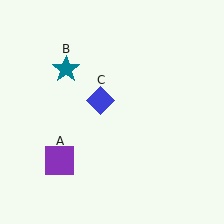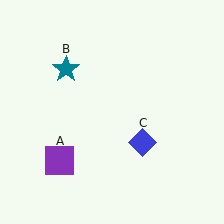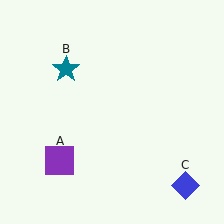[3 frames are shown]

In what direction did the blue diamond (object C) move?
The blue diamond (object C) moved down and to the right.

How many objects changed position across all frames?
1 object changed position: blue diamond (object C).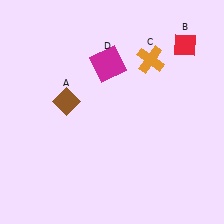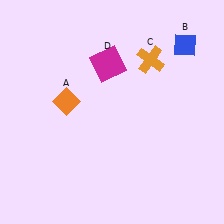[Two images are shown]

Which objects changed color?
A changed from brown to orange. B changed from red to blue.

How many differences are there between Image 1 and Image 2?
There are 2 differences between the two images.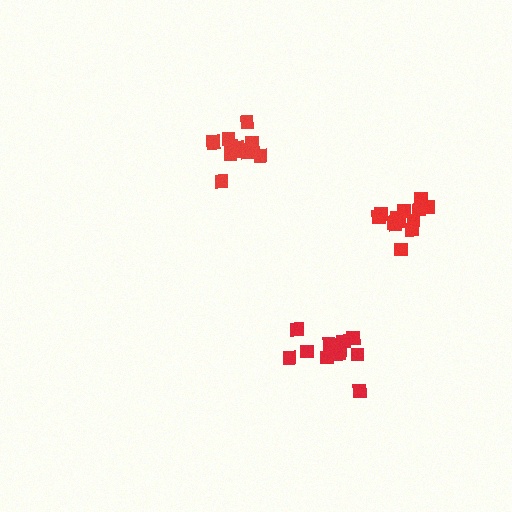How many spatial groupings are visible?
There are 3 spatial groupings.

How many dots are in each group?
Group 1: 12 dots, Group 2: 13 dots, Group 3: 13 dots (38 total).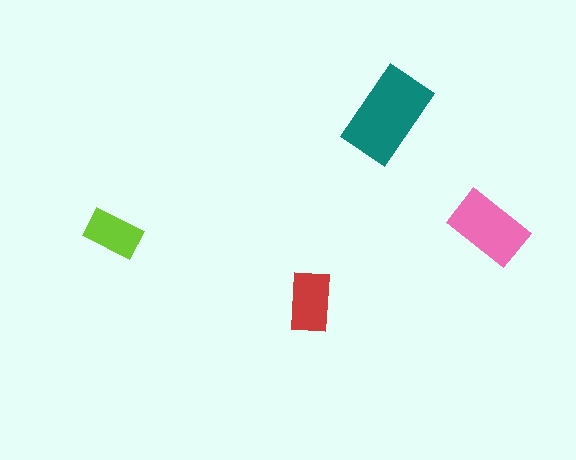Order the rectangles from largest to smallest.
the teal one, the pink one, the red one, the lime one.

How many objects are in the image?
There are 4 objects in the image.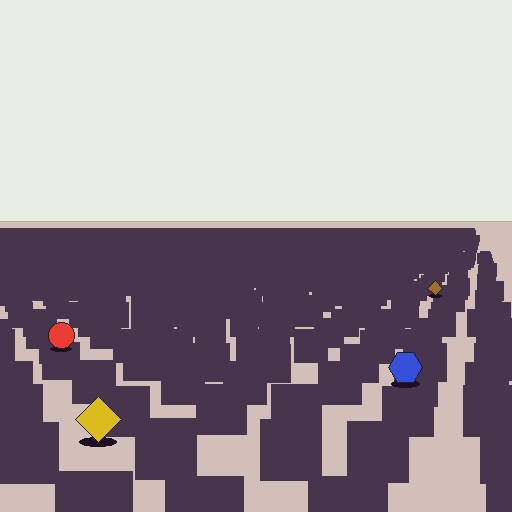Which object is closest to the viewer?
The yellow diamond is closest. The texture marks near it are larger and more spread out.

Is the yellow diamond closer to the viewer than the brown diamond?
Yes. The yellow diamond is closer — you can tell from the texture gradient: the ground texture is coarser near it.